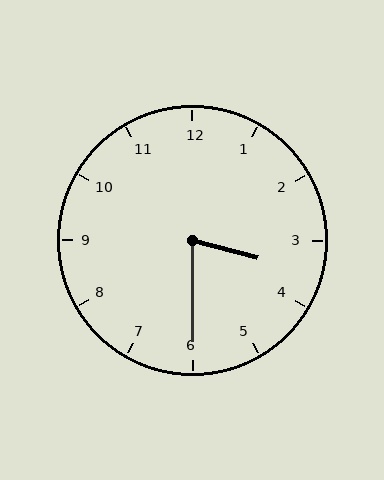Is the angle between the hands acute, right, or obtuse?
It is acute.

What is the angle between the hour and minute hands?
Approximately 75 degrees.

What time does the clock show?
3:30.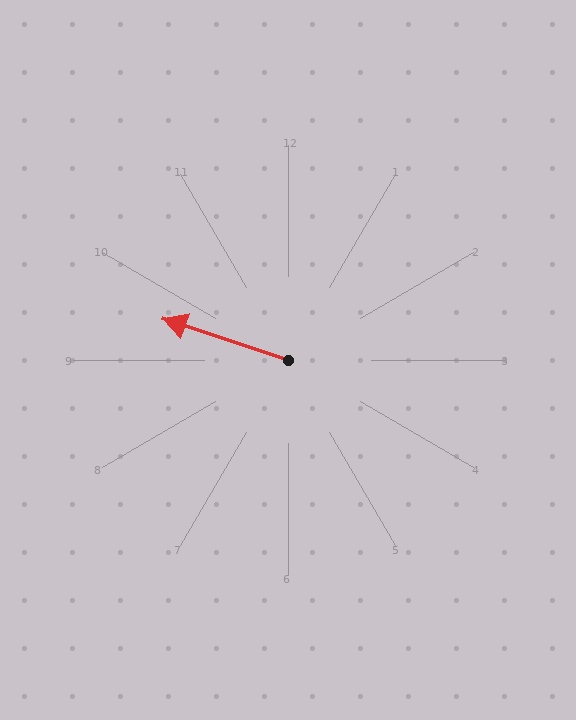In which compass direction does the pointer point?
West.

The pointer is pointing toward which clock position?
Roughly 10 o'clock.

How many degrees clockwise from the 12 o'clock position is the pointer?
Approximately 288 degrees.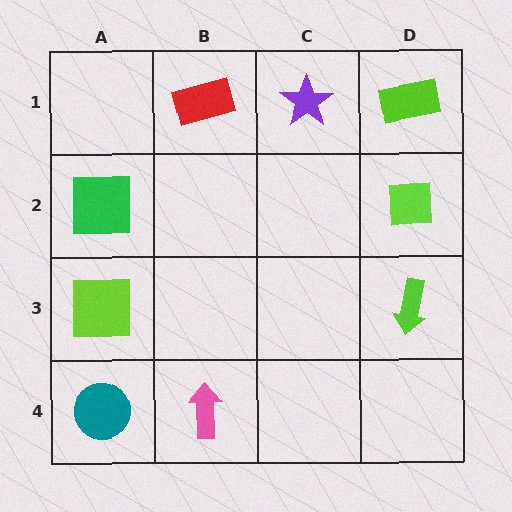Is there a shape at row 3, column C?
No, that cell is empty.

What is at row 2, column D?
A lime square.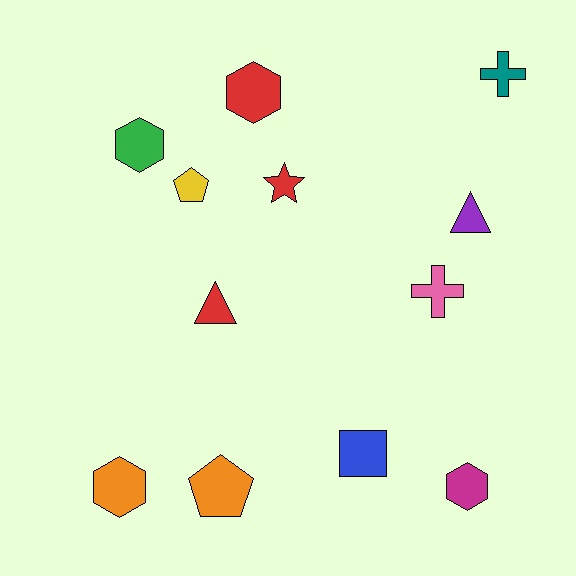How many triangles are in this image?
There are 2 triangles.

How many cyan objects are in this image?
There are no cyan objects.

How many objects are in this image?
There are 12 objects.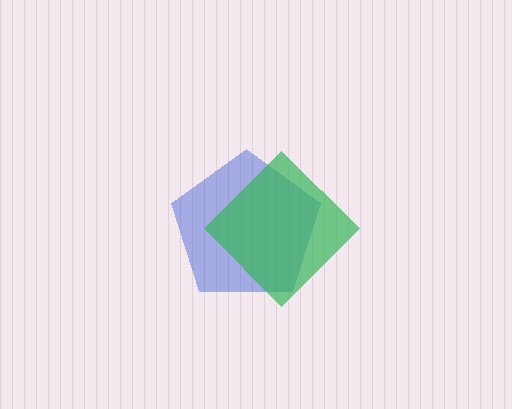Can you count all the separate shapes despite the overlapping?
Yes, there are 2 separate shapes.